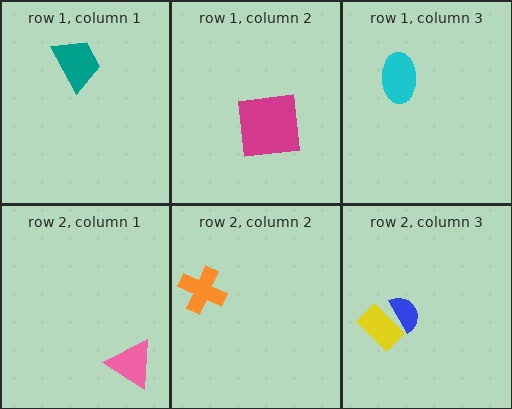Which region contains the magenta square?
The row 1, column 2 region.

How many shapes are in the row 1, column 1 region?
1.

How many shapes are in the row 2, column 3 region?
2.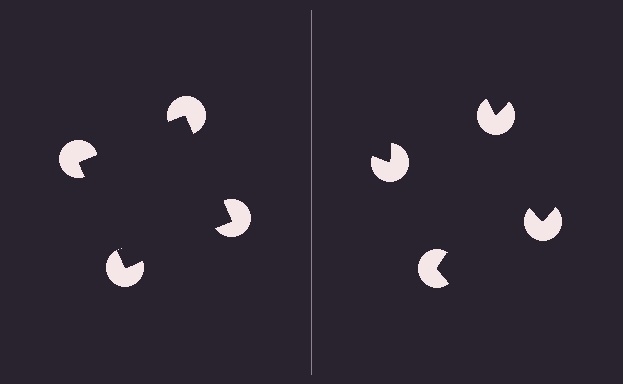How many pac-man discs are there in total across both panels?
8 — 4 on each side.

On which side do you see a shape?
An illusory square appears on the left side. On the right side the wedge cuts are rotated, so no coherent shape forms.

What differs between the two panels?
The pac-man discs are positioned identically on both sides; only the wedge orientations differ. On the left they align to a square; on the right they are misaligned.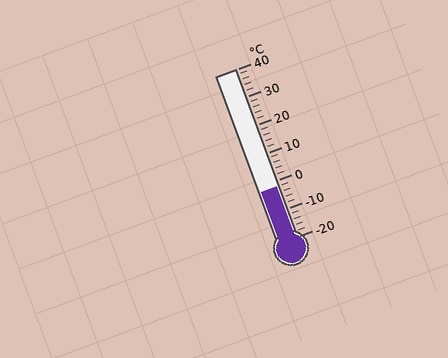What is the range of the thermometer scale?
The thermometer scale ranges from -20°C to 40°C.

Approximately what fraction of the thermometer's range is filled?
The thermometer is filled to approximately 30% of its range.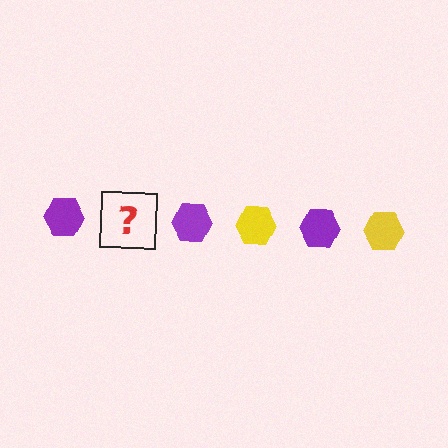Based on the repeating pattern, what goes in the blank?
The blank should be a yellow hexagon.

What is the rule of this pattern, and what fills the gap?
The rule is that the pattern cycles through purple, yellow hexagons. The gap should be filled with a yellow hexagon.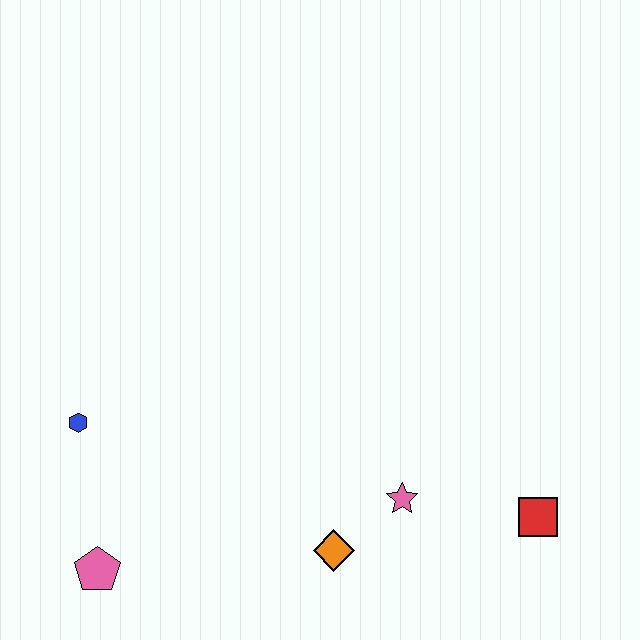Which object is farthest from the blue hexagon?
The red square is farthest from the blue hexagon.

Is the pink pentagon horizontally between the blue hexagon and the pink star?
Yes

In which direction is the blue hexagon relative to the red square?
The blue hexagon is to the left of the red square.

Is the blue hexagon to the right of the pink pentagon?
No